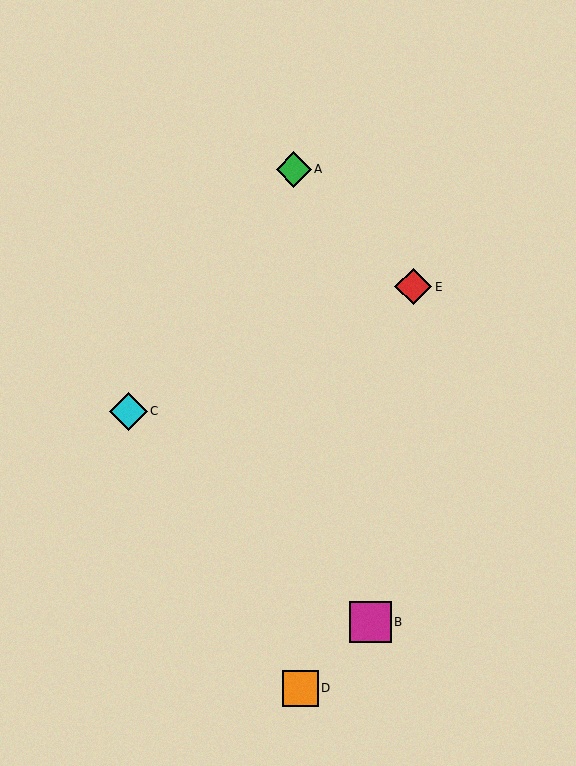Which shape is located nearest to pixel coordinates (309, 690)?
The orange square (labeled D) at (300, 688) is nearest to that location.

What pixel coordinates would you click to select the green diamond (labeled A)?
Click at (294, 169) to select the green diamond A.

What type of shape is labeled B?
Shape B is a magenta square.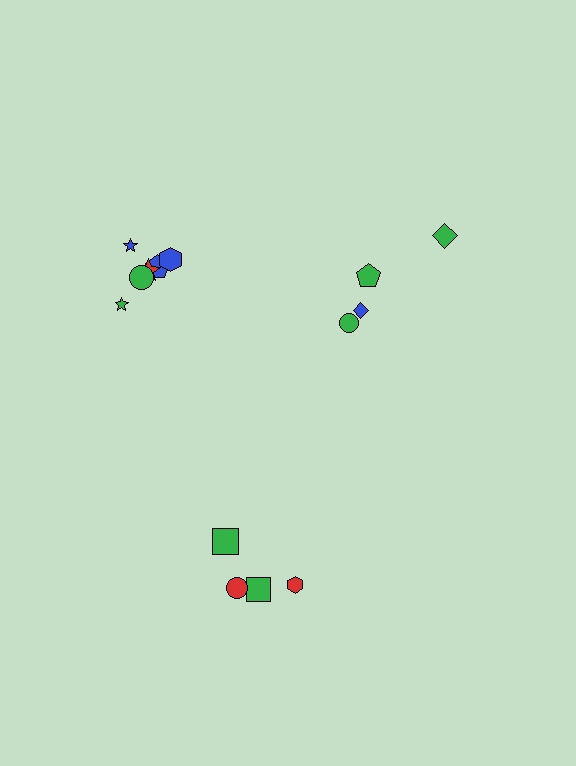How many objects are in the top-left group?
There are 6 objects.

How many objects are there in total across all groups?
There are 14 objects.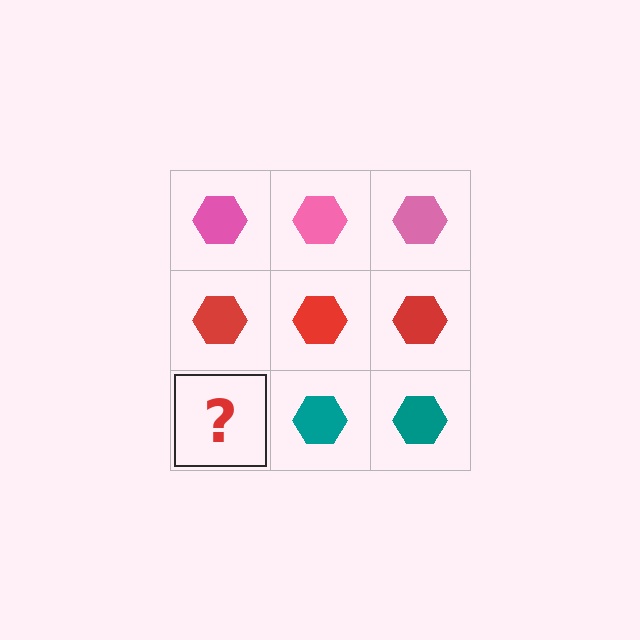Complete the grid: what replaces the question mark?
The question mark should be replaced with a teal hexagon.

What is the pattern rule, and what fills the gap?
The rule is that each row has a consistent color. The gap should be filled with a teal hexagon.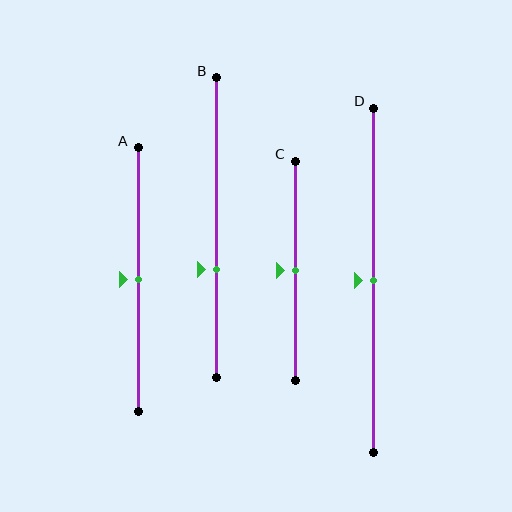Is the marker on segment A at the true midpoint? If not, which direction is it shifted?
Yes, the marker on segment A is at the true midpoint.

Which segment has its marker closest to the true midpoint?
Segment A has its marker closest to the true midpoint.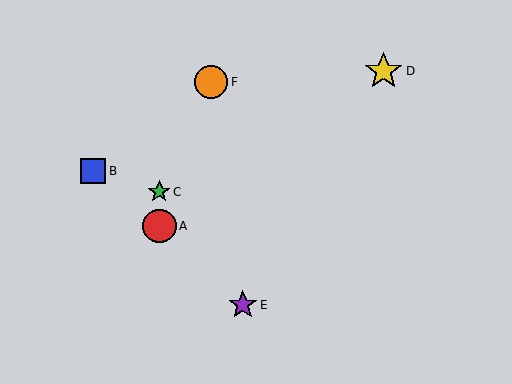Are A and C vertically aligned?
Yes, both are at x≈159.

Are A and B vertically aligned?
No, A is at x≈159 and B is at x≈93.